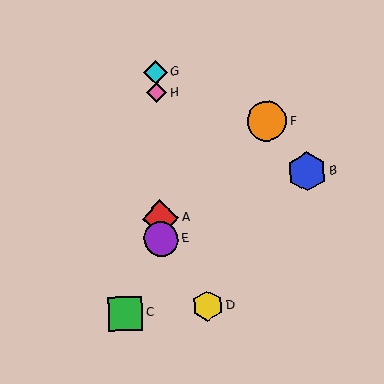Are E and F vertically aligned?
No, E is at x≈161 and F is at x≈267.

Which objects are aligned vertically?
Objects A, E, G, H are aligned vertically.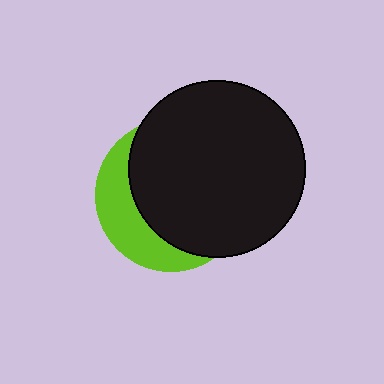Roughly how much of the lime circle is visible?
A small part of it is visible (roughly 31%).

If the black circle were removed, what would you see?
You would see the complete lime circle.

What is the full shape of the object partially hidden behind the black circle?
The partially hidden object is a lime circle.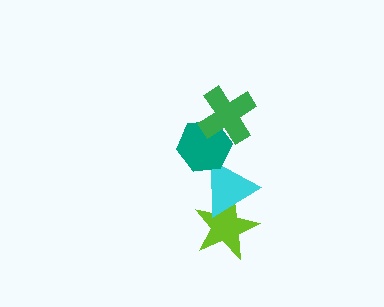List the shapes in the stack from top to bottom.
From top to bottom: the green cross, the teal hexagon, the cyan triangle, the lime star.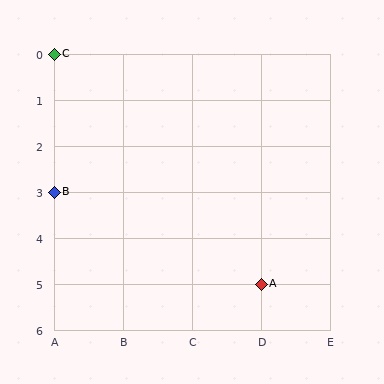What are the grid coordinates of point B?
Point B is at grid coordinates (A, 3).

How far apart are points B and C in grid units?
Points B and C are 3 rows apart.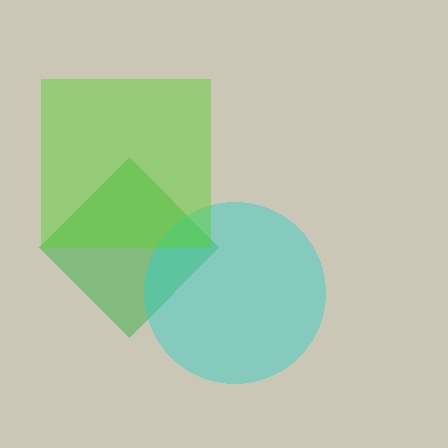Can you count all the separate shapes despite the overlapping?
Yes, there are 3 separate shapes.